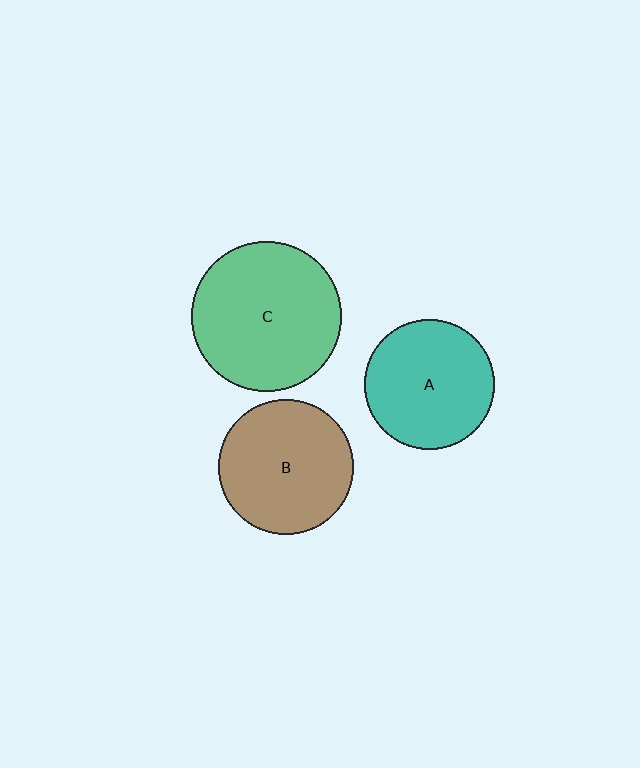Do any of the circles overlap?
No, none of the circles overlap.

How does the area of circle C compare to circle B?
Approximately 1.2 times.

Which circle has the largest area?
Circle C (green).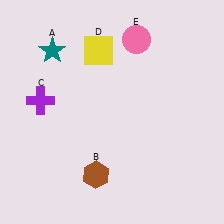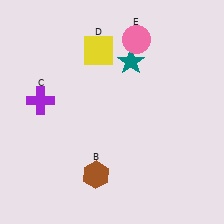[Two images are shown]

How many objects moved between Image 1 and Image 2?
1 object moved between the two images.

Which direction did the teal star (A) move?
The teal star (A) moved right.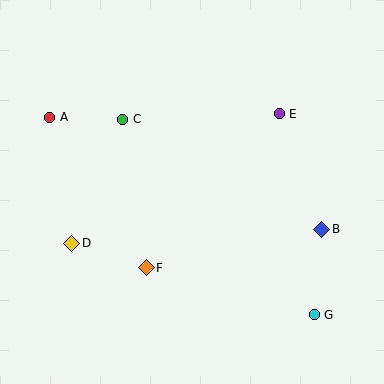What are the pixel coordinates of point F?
Point F is at (146, 268).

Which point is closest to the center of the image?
Point F at (146, 268) is closest to the center.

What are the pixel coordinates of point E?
Point E is at (279, 114).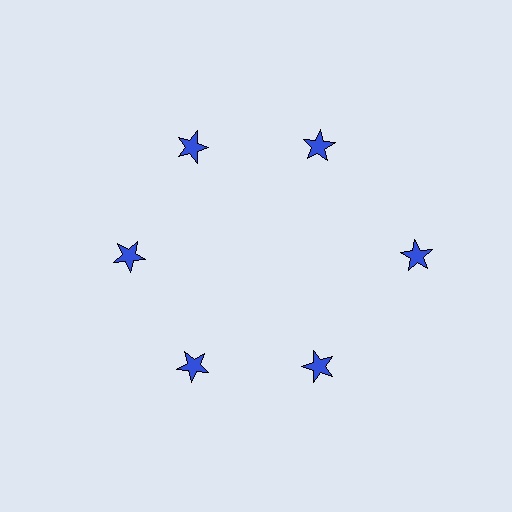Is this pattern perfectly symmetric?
No. The 6 blue stars are arranged in a ring, but one element near the 3 o'clock position is pushed outward from the center, breaking the 6-fold rotational symmetry.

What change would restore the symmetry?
The symmetry would be restored by moving it inward, back onto the ring so that all 6 stars sit at equal angles and equal distance from the center.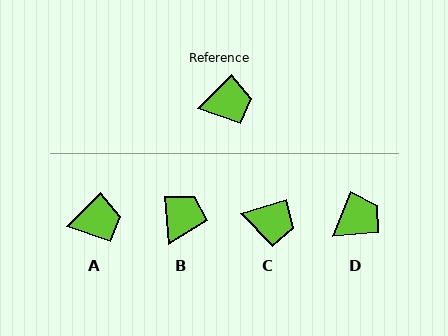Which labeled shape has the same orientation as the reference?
A.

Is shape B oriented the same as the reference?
No, it is off by about 51 degrees.